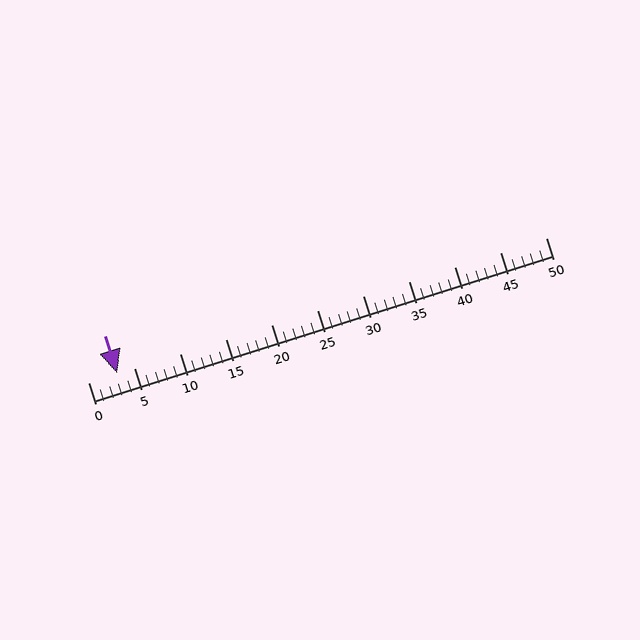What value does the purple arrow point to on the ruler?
The purple arrow points to approximately 3.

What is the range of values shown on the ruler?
The ruler shows values from 0 to 50.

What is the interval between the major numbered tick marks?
The major tick marks are spaced 5 units apart.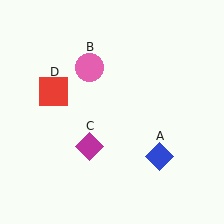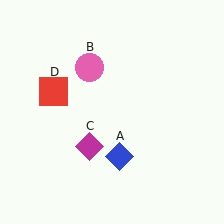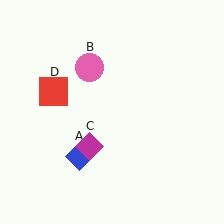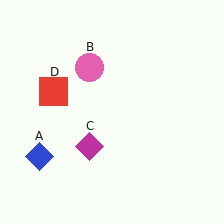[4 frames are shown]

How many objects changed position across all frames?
1 object changed position: blue diamond (object A).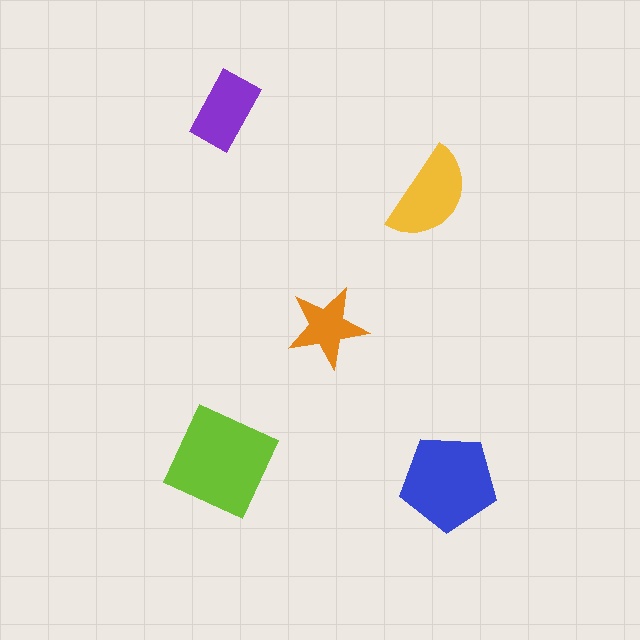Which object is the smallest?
The orange star.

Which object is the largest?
The lime square.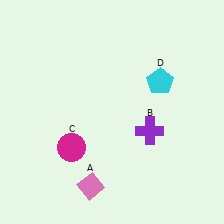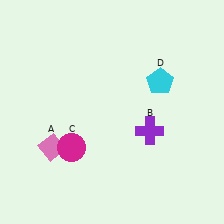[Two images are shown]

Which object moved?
The pink diamond (A) moved left.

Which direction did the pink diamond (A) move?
The pink diamond (A) moved left.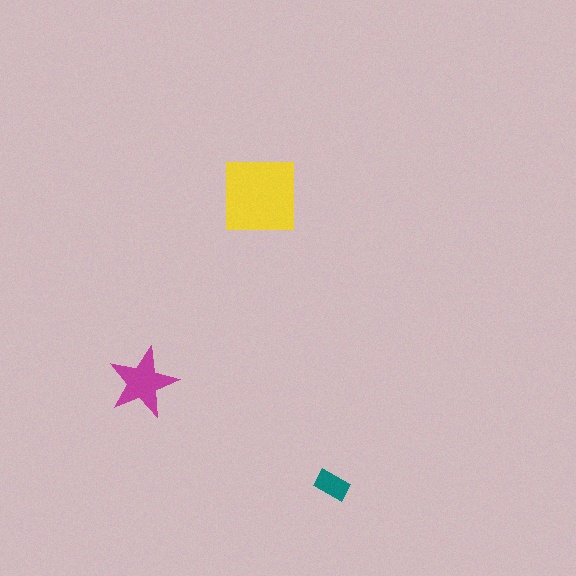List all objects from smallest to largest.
The teal rectangle, the magenta star, the yellow square.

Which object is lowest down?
The teal rectangle is bottommost.